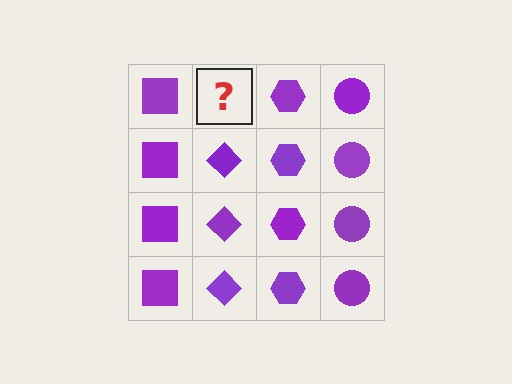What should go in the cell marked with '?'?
The missing cell should contain a purple diamond.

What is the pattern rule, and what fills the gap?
The rule is that each column has a consistent shape. The gap should be filled with a purple diamond.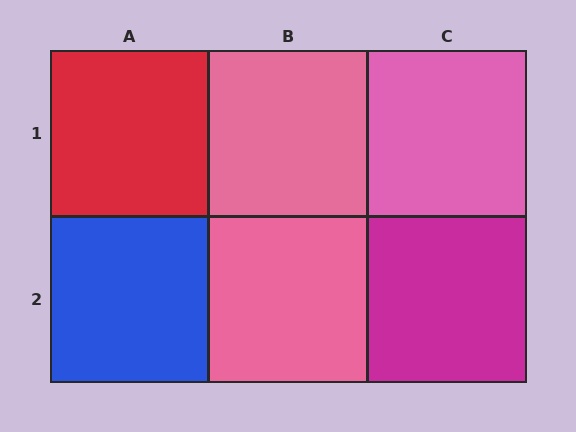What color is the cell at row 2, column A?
Blue.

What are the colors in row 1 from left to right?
Red, pink, pink.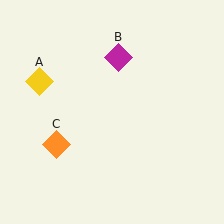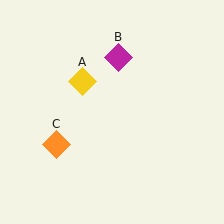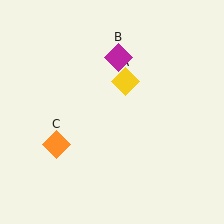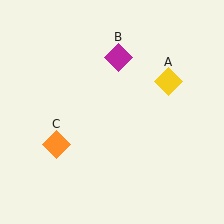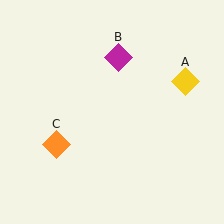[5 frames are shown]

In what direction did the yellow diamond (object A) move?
The yellow diamond (object A) moved right.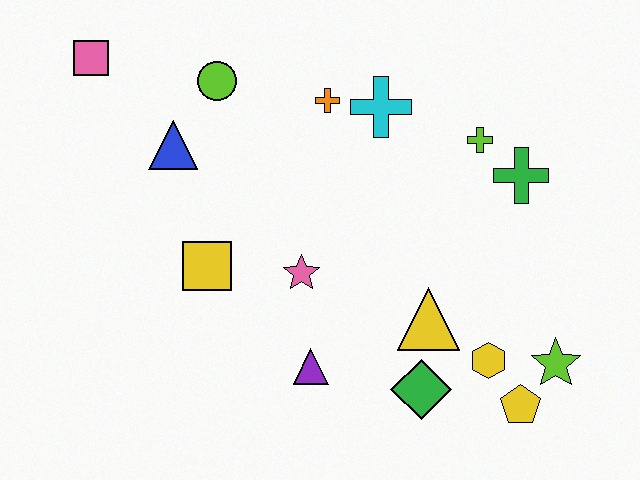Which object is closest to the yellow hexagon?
The yellow pentagon is closest to the yellow hexagon.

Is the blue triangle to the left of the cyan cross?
Yes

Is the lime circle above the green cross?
Yes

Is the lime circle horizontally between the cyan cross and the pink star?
No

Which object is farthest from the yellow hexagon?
The pink square is farthest from the yellow hexagon.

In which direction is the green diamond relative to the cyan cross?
The green diamond is below the cyan cross.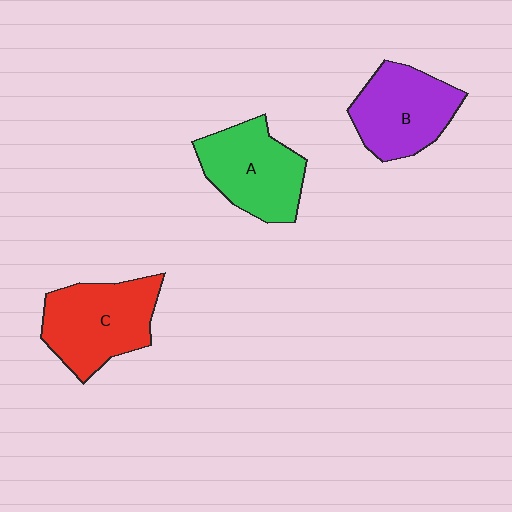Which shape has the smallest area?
Shape B (purple).